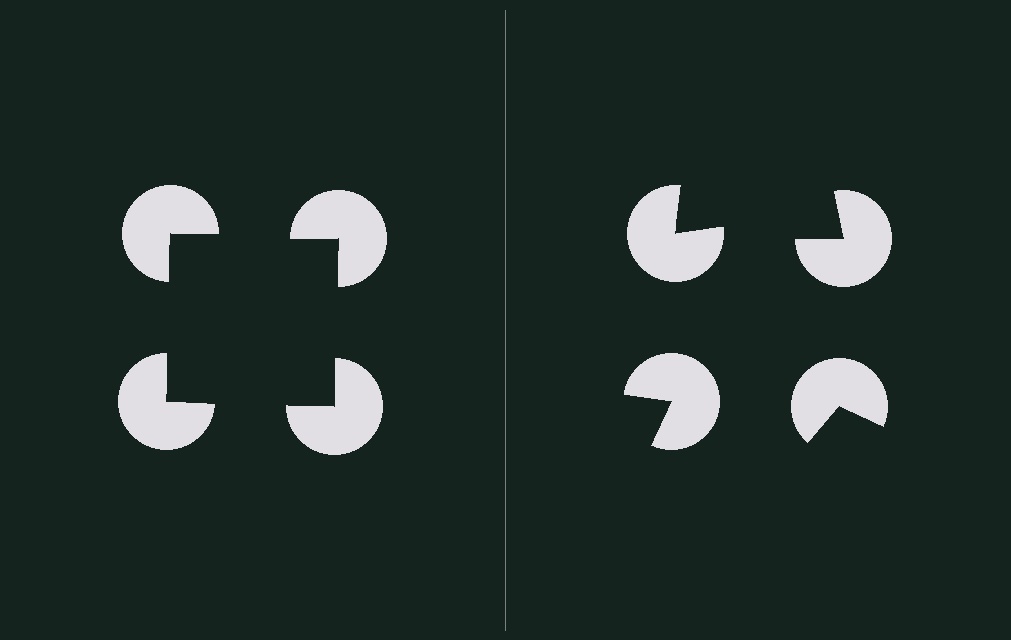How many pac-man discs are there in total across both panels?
8 — 4 on each side.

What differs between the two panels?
The pac-man discs are positioned identically on both sides; only the wedge orientations differ. On the left they align to a square; on the right they are misaligned.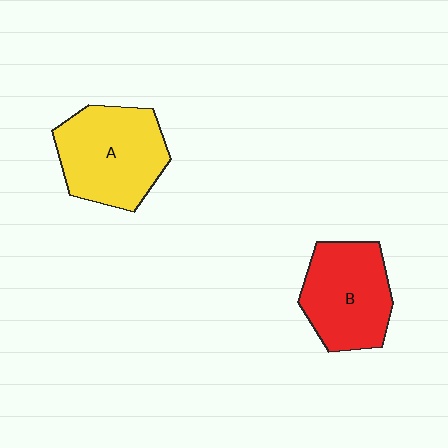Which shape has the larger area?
Shape A (yellow).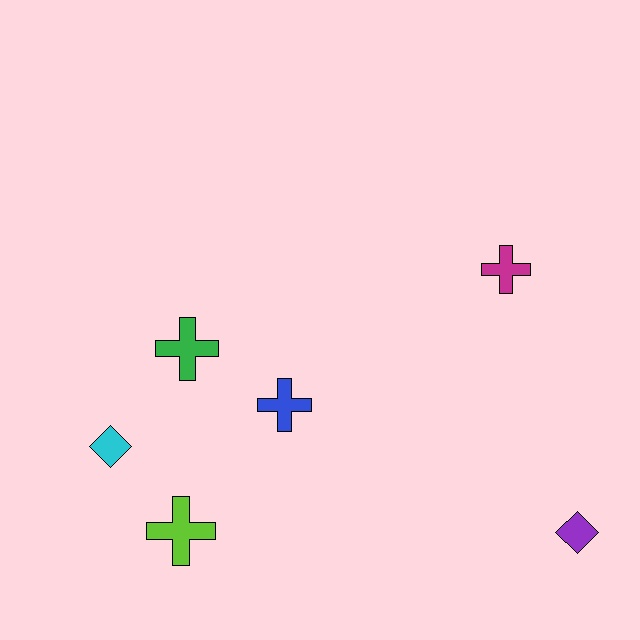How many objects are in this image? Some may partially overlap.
There are 6 objects.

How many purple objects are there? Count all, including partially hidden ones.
There is 1 purple object.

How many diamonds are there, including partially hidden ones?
There are 2 diamonds.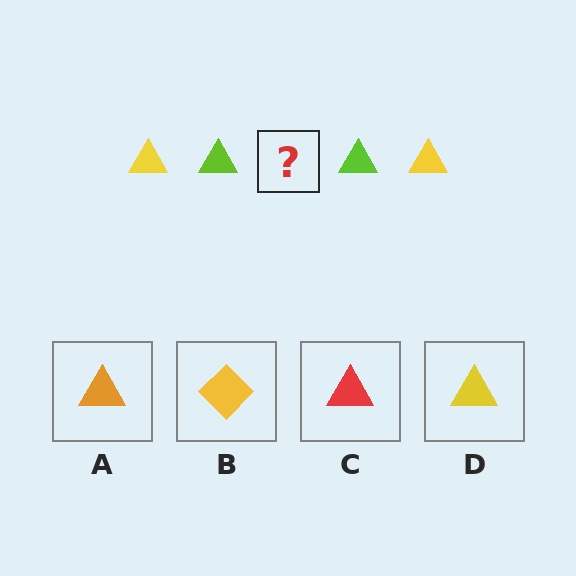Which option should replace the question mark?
Option D.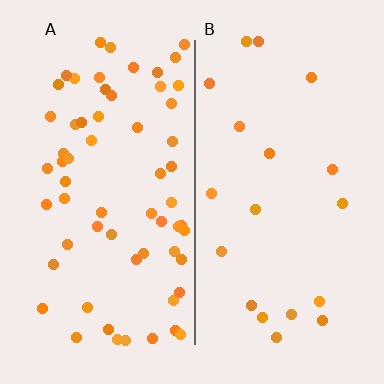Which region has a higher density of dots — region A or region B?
A (the left).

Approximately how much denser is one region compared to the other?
Approximately 3.3× — region A over region B.